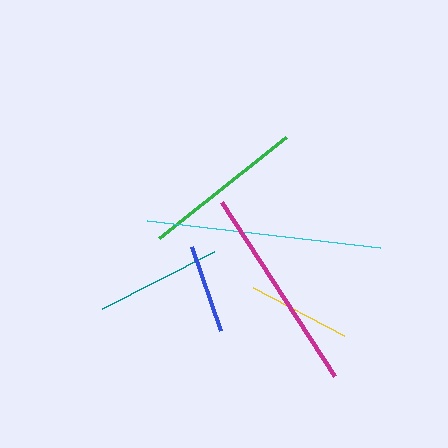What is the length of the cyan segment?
The cyan segment is approximately 234 pixels long.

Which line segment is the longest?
The cyan line is the longest at approximately 234 pixels.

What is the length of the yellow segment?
The yellow segment is approximately 103 pixels long.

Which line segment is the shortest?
The blue line is the shortest at approximately 89 pixels.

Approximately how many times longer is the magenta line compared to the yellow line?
The magenta line is approximately 2.0 times the length of the yellow line.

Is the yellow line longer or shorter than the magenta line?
The magenta line is longer than the yellow line.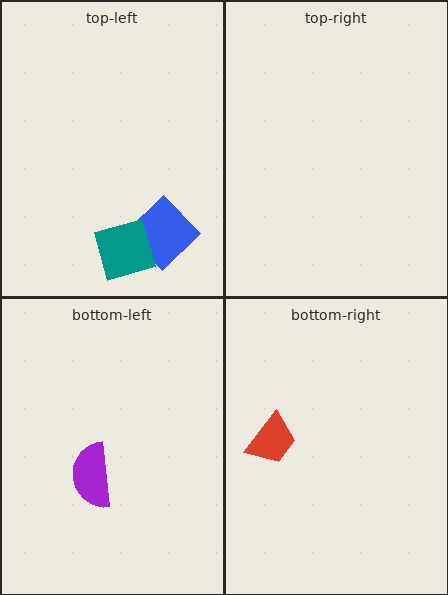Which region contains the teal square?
The top-left region.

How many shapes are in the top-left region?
2.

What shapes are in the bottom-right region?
The red trapezoid.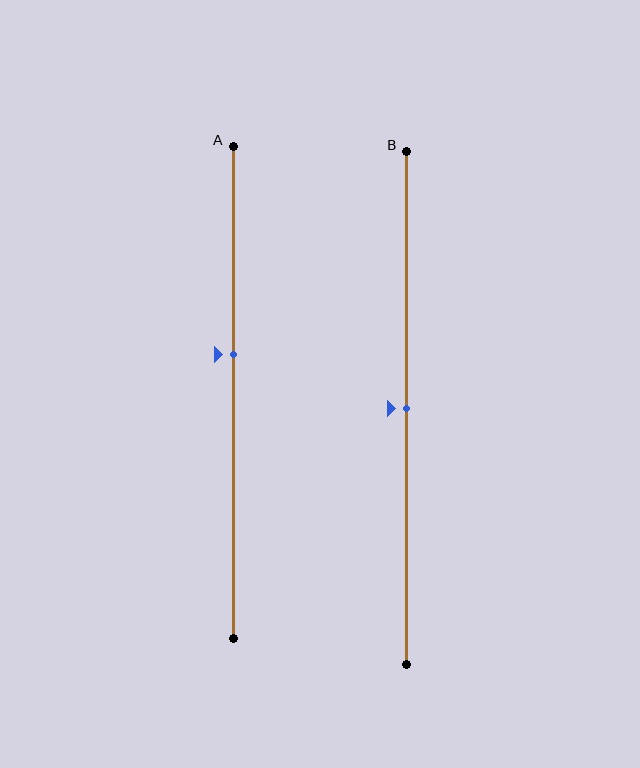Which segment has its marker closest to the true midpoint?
Segment B has its marker closest to the true midpoint.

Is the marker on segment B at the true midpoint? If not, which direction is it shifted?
Yes, the marker on segment B is at the true midpoint.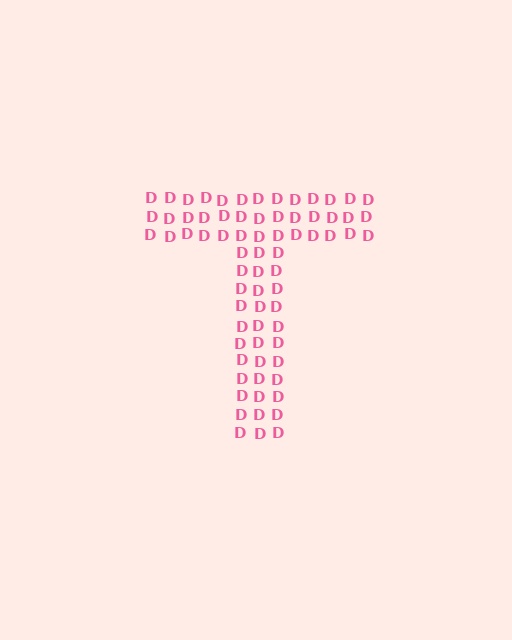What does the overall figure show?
The overall figure shows the letter T.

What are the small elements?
The small elements are letter D's.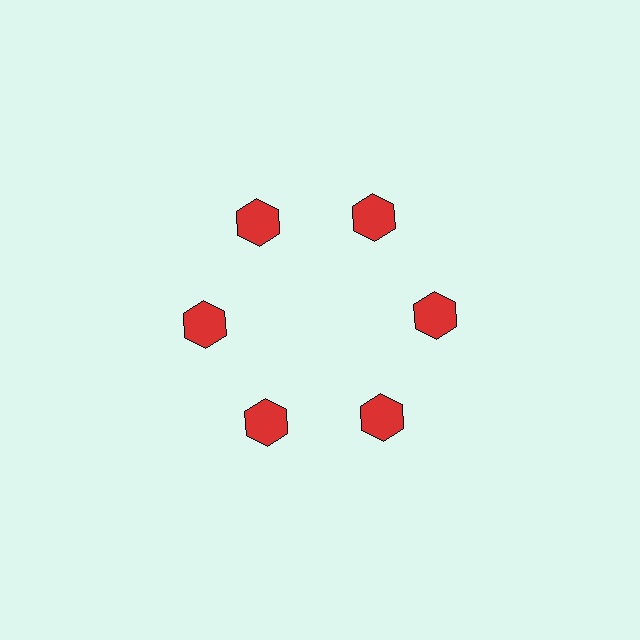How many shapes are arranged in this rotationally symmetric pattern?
There are 6 shapes, arranged in 6 groups of 1.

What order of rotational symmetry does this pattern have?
This pattern has 6-fold rotational symmetry.